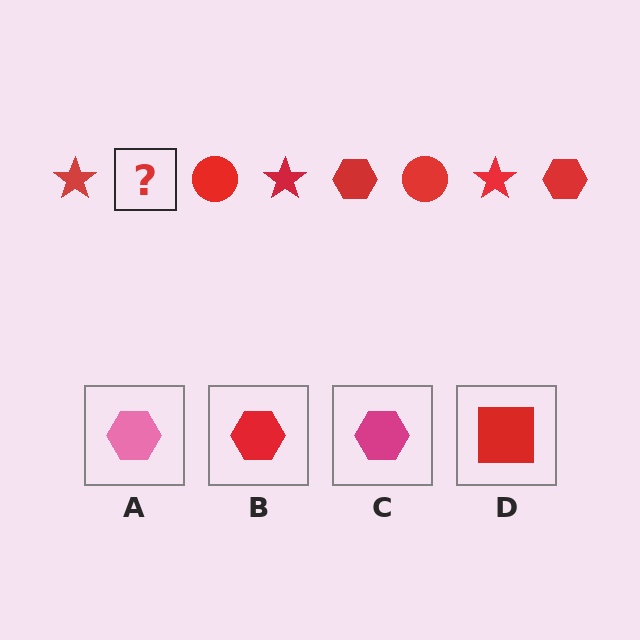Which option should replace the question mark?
Option B.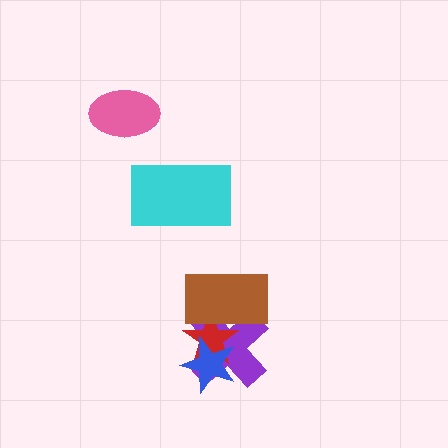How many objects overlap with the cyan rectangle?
0 objects overlap with the cyan rectangle.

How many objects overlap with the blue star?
2 objects overlap with the blue star.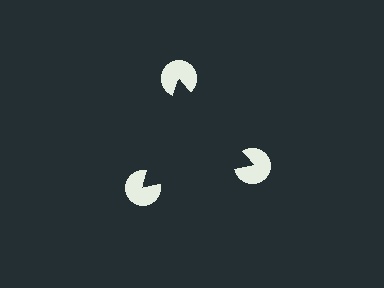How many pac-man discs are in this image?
There are 3 — one at each vertex of the illusory triangle.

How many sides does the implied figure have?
3 sides.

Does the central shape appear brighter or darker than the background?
It typically appears slightly darker than the background, even though no actual brightness change is drawn.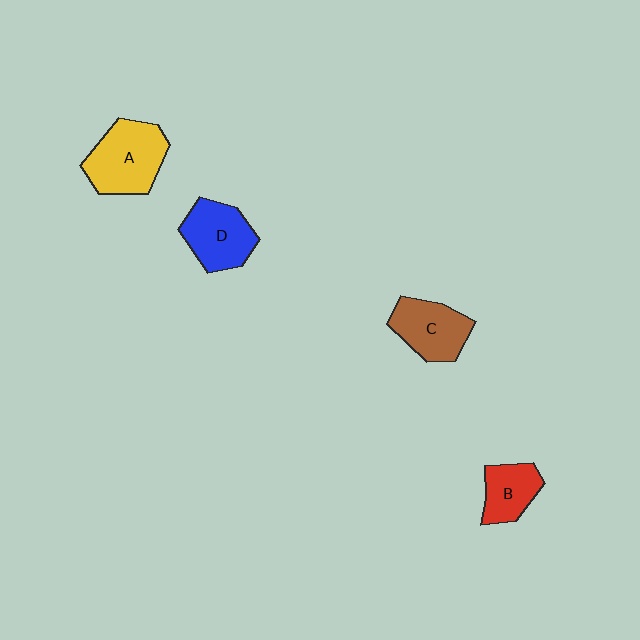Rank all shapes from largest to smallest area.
From largest to smallest: A (yellow), D (blue), C (brown), B (red).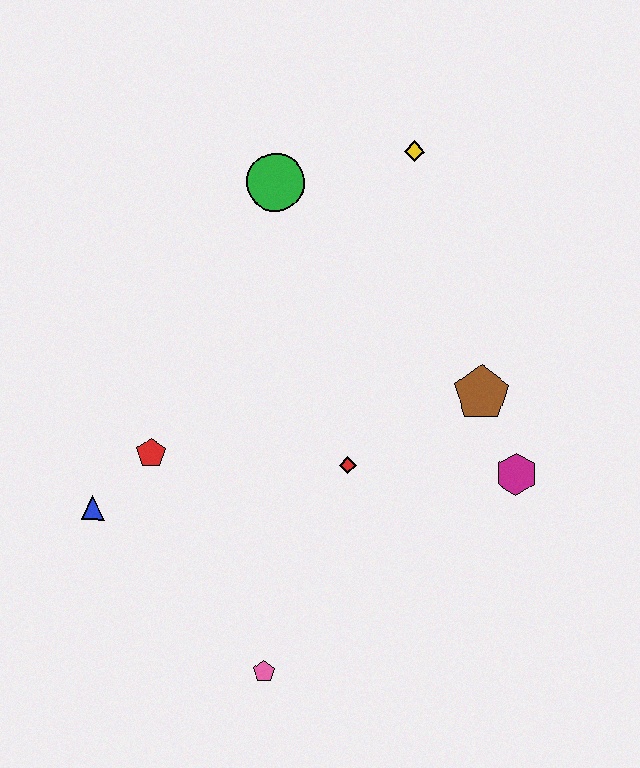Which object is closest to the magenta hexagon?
The brown pentagon is closest to the magenta hexagon.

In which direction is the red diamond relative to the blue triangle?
The red diamond is to the right of the blue triangle.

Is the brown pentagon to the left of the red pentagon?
No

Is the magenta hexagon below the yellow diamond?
Yes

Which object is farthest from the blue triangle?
The yellow diamond is farthest from the blue triangle.